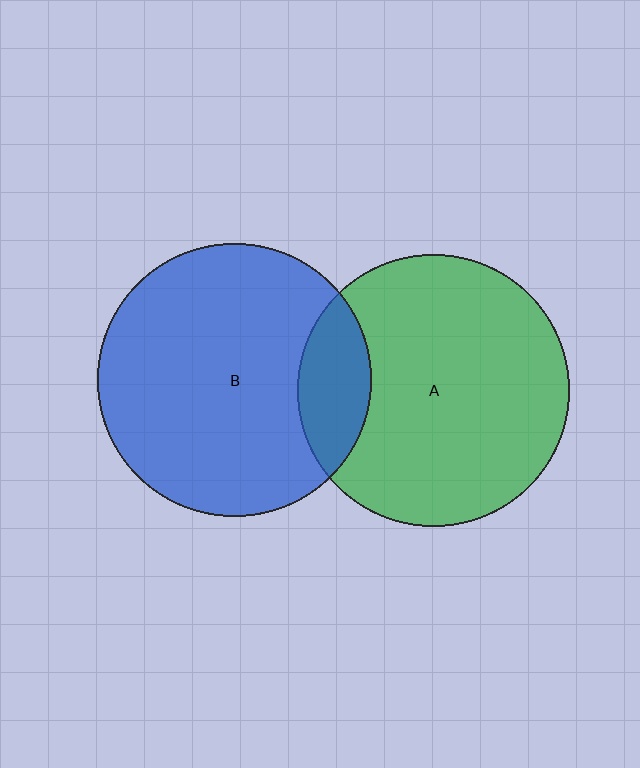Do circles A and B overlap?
Yes.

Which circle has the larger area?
Circle B (blue).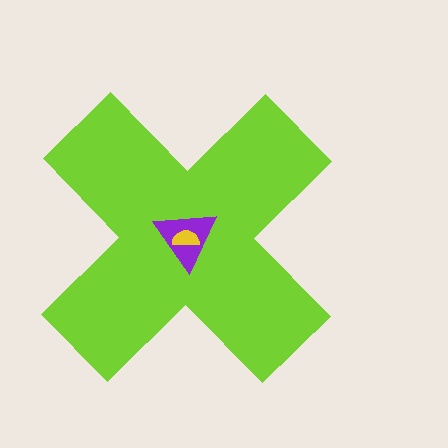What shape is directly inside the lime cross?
The purple triangle.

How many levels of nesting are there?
3.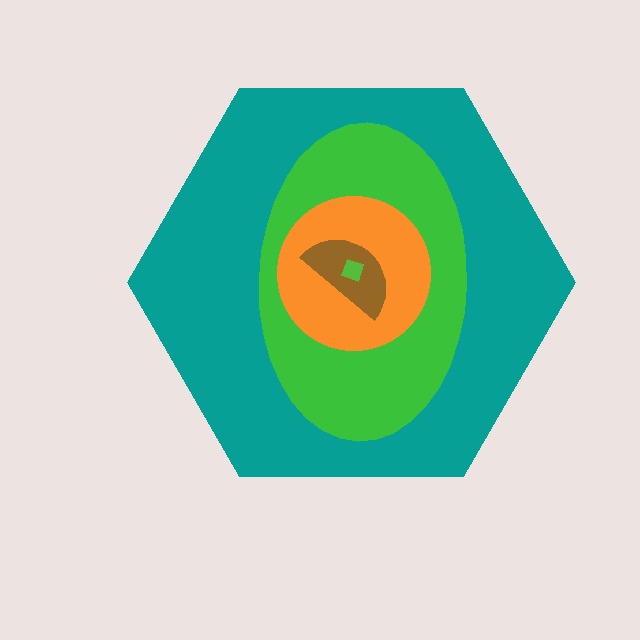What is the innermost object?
The lime diamond.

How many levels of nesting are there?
5.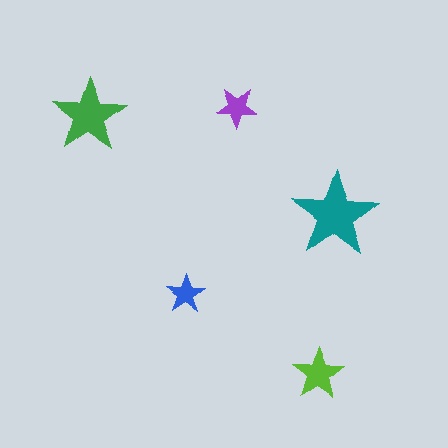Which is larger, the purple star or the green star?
The green one.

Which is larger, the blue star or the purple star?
The purple one.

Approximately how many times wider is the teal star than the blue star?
About 2 times wider.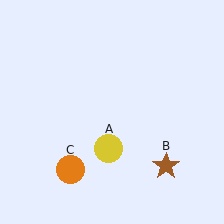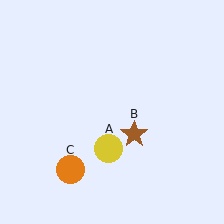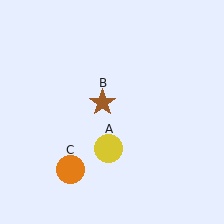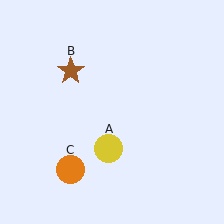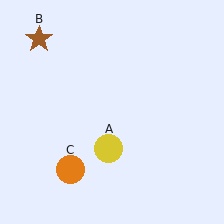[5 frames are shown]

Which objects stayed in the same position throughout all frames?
Yellow circle (object A) and orange circle (object C) remained stationary.